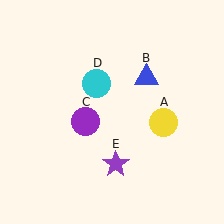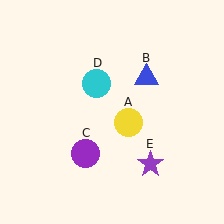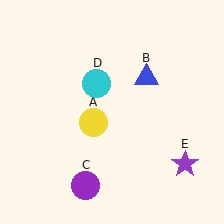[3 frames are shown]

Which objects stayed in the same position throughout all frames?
Blue triangle (object B) and cyan circle (object D) remained stationary.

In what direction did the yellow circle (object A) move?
The yellow circle (object A) moved left.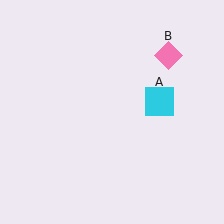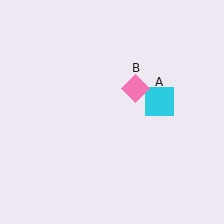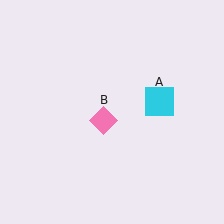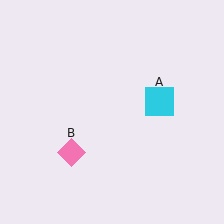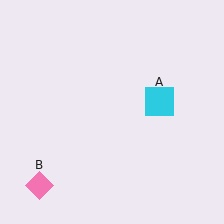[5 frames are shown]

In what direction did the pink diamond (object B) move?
The pink diamond (object B) moved down and to the left.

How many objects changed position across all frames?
1 object changed position: pink diamond (object B).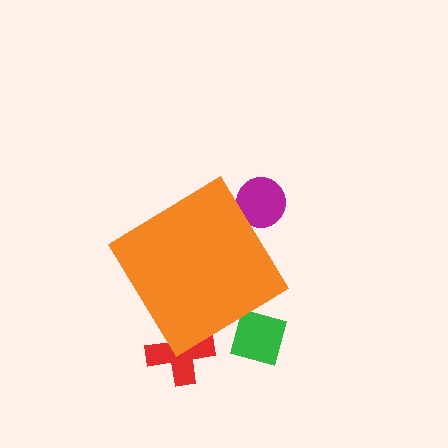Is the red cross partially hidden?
Yes, the red cross is partially hidden behind the orange diamond.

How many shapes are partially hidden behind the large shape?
3 shapes are partially hidden.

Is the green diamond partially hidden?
Yes, the green diamond is partially hidden behind the orange diamond.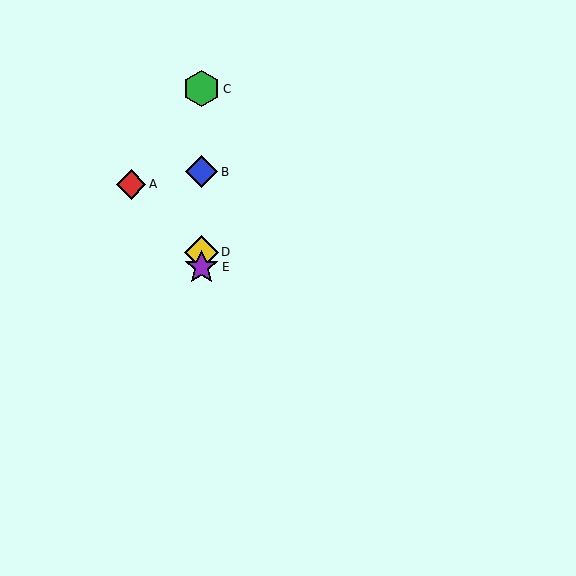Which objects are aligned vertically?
Objects B, C, D, E are aligned vertically.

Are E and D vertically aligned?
Yes, both are at x≈201.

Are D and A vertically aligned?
No, D is at x≈201 and A is at x≈131.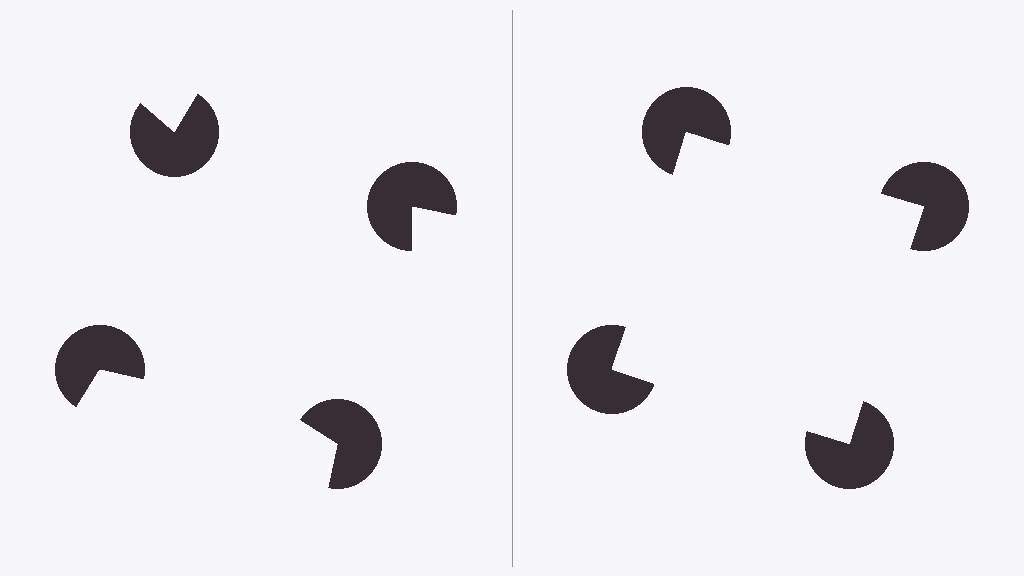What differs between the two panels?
The pac-man discs are positioned identically on both sides; only the wedge orientations differ. On the right they align to a square; on the left they are misaligned.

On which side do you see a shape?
An illusory square appears on the right side. On the left side the wedge cuts are rotated, so no coherent shape forms.